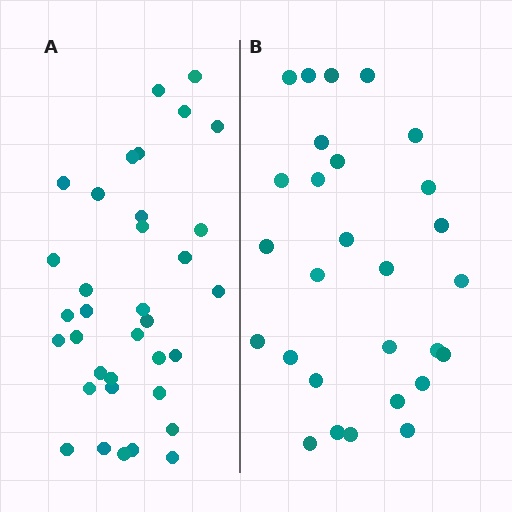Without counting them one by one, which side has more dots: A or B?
Region A (the left region) has more dots.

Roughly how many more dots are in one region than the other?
Region A has roughly 8 or so more dots than region B.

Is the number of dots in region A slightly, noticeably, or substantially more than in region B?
Region A has noticeably more, but not dramatically so. The ratio is roughly 1.2 to 1.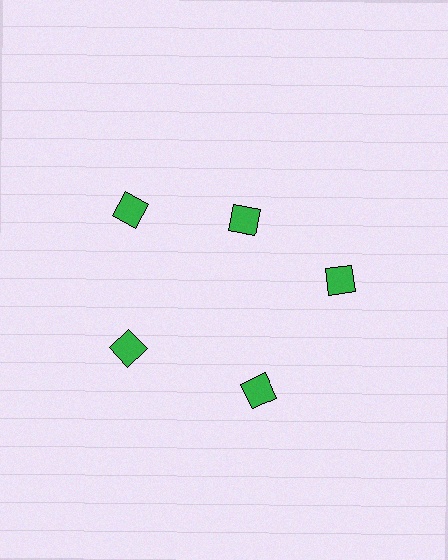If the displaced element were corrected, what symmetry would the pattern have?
It would have 5-fold rotational symmetry — the pattern would map onto itself every 72 degrees.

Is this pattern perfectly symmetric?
No. The 5 green diamonds are arranged in a ring, but one element near the 1 o'clock position is pulled inward toward the center, breaking the 5-fold rotational symmetry.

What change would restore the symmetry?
The symmetry would be restored by moving it outward, back onto the ring so that all 5 diamonds sit at equal angles and equal distance from the center.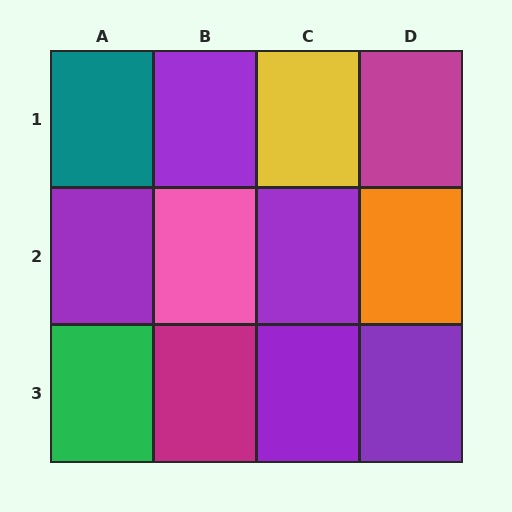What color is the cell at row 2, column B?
Pink.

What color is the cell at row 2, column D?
Orange.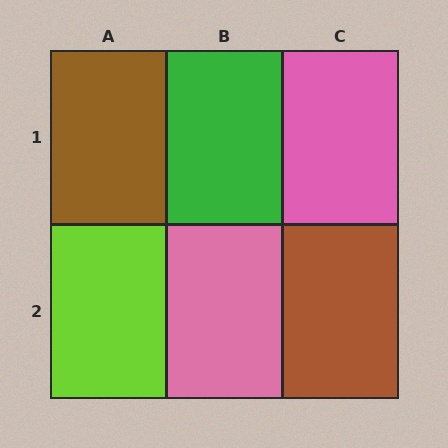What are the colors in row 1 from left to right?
Brown, green, pink.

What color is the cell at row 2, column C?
Brown.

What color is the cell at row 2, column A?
Lime.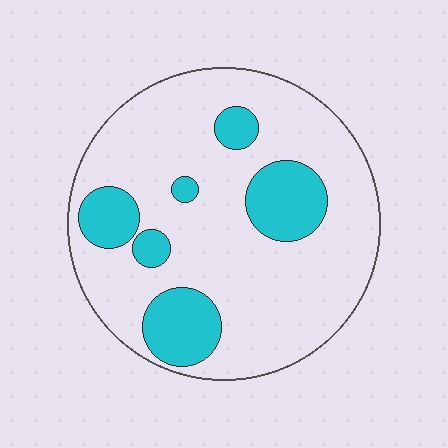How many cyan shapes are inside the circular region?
6.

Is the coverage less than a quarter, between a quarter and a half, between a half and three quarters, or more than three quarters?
Less than a quarter.